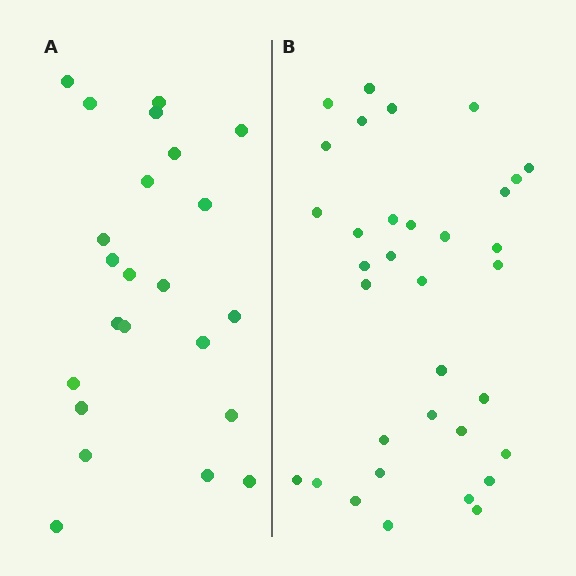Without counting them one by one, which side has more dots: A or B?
Region B (the right region) has more dots.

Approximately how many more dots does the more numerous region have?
Region B has roughly 12 or so more dots than region A.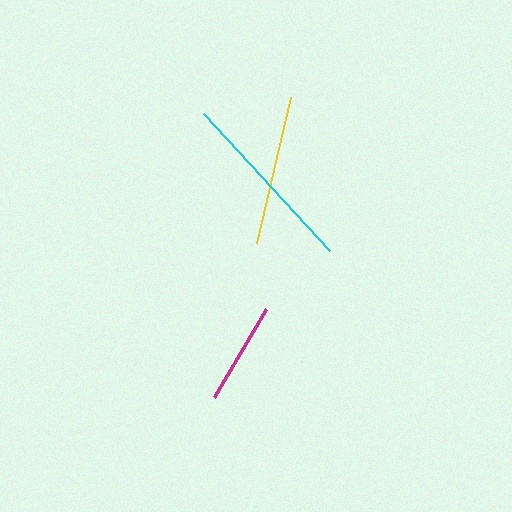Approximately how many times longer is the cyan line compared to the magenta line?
The cyan line is approximately 1.8 times the length of the magenta line.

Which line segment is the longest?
The cyan line is the longest at approximately 186 pixels.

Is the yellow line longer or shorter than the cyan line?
The cyan line is longer than the yellow line.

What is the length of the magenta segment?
The magenta segment is approximately 103 pixels long.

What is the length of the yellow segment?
The yellow segment is approximately 150 pixels long.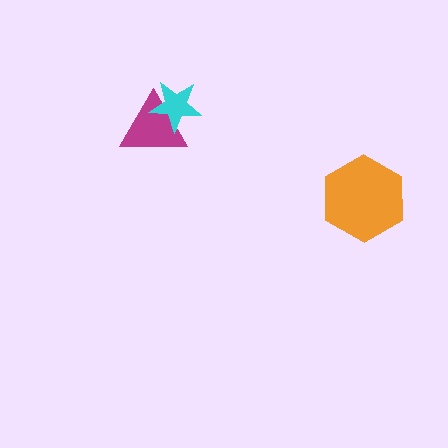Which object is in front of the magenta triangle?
The cyan star is in front of the magenta triangle.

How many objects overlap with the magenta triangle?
1 object overlaps with the magenta triangle.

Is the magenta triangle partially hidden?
Yes, it is partially covered by another shape.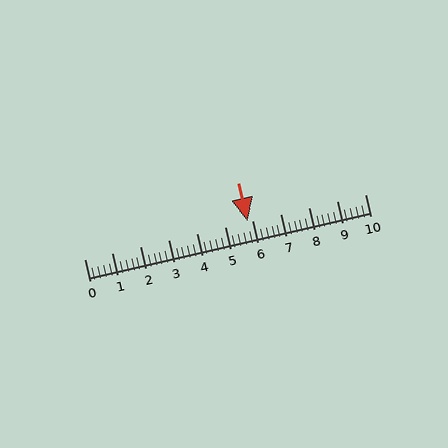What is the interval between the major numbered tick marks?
The major tick marks are spaced 1 units apart.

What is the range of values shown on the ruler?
The ruler shows values from 0 to 10.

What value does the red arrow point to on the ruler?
The red arrow points to approximately 5.8.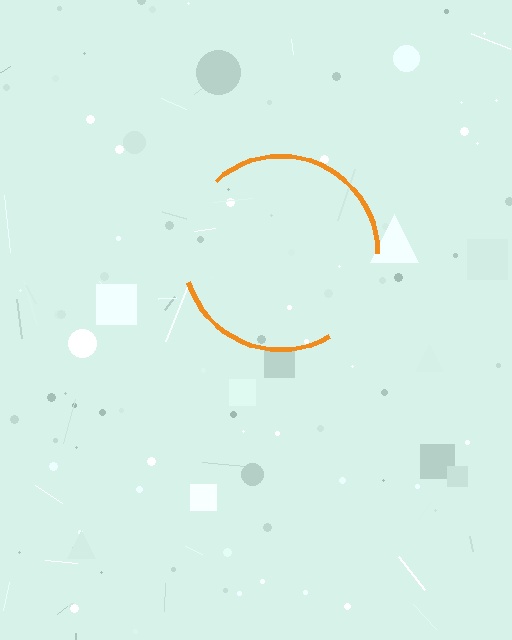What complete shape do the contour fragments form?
The contour fragments form a circle.